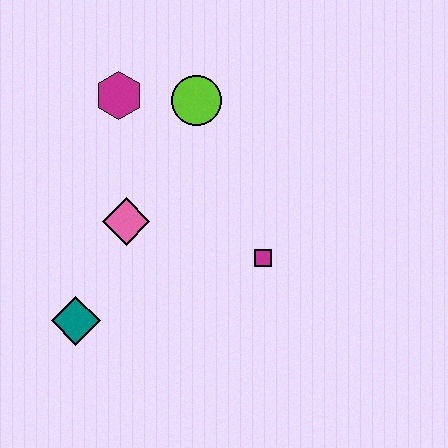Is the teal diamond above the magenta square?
No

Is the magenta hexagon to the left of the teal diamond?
No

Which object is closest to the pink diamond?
The teal diamond is closest to the pink diamond.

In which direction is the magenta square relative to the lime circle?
The magenta square is below the lime circle.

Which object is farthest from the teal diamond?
The lime circle is farthest from the teal diamond.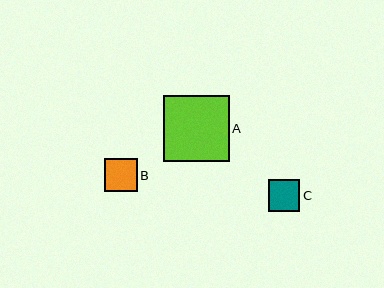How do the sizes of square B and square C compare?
Square B and square C are approximately the same size.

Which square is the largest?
Square A is the largest with a size of approximately 66 pixels.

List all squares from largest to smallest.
From largest to smallest: A, B, C.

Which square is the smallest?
Square C is the smallest with a size of approximately 32 pixels.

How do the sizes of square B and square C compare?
Square B and square C are approximately the same size.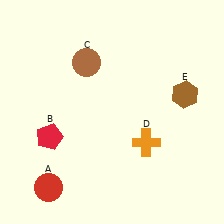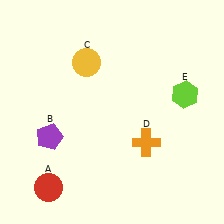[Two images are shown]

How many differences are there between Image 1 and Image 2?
There are 3 differences between the two images.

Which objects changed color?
B changed from red to purple. C changed from brown to yellow. E changed from brown to lime.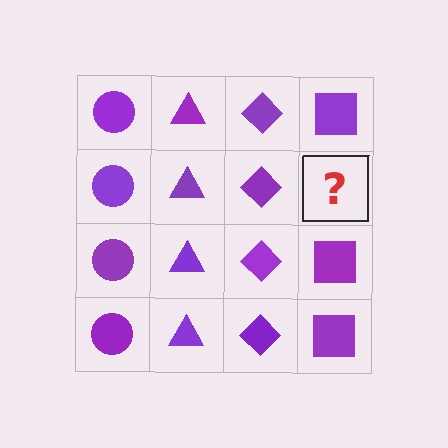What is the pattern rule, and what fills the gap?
The rule is that each column has a consistent shape. The gap should be filled with a purple square.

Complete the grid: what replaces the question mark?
The question mark should be replaced with a purple square.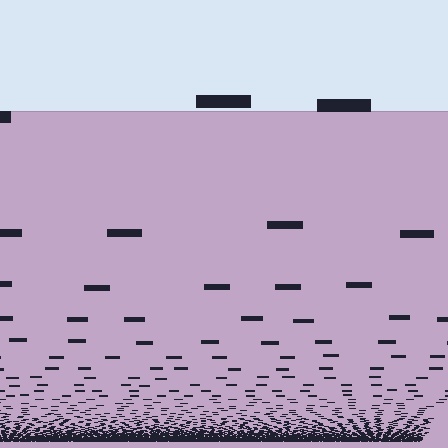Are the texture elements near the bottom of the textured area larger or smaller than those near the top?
Smaller. The gradient is inverted — elements near the bottom are smaller and denser.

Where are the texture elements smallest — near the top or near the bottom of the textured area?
Near the bottom.